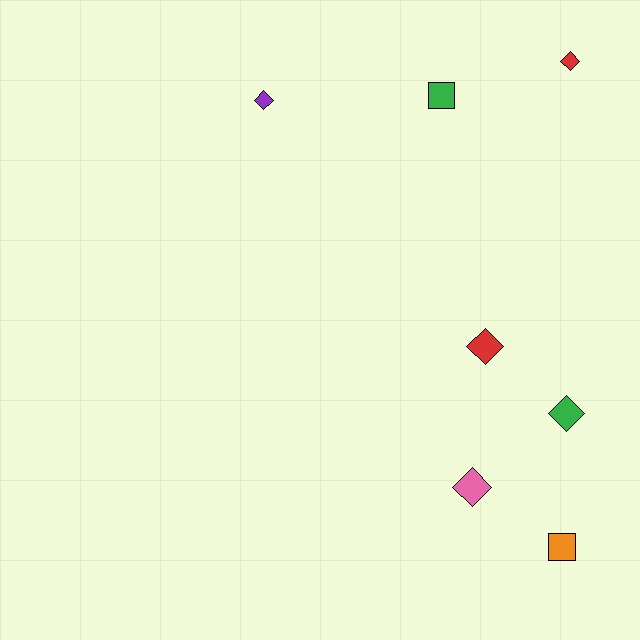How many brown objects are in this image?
There are no brown objects.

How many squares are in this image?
There are 2 squares.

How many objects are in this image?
There are 7 objects.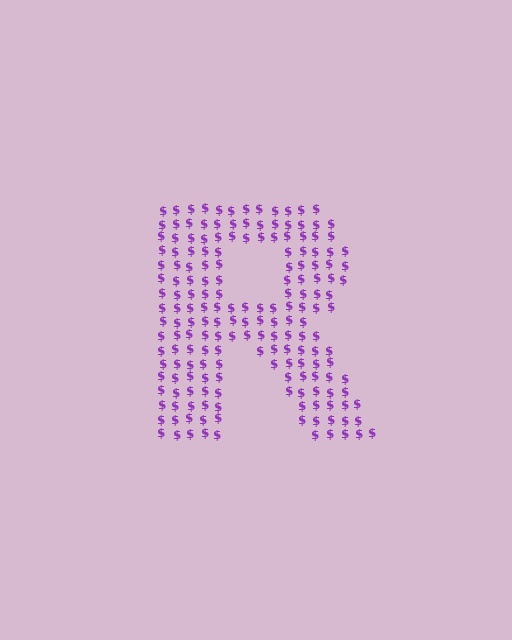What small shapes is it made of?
It is made of small dollar signs.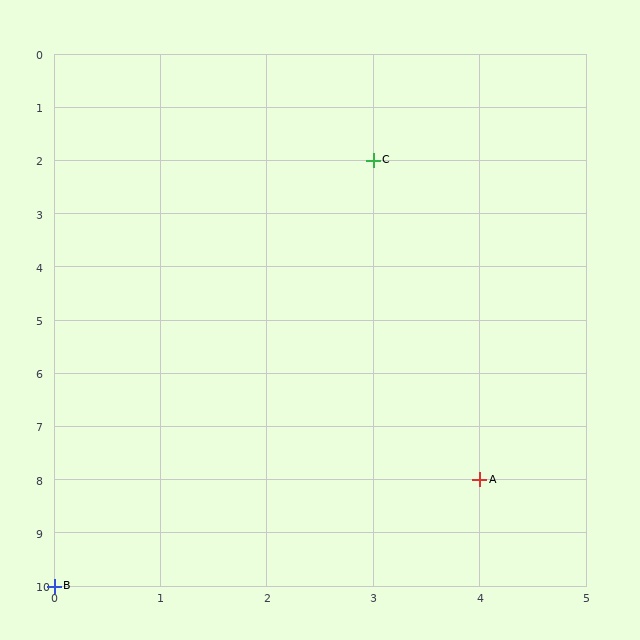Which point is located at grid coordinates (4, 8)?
Point A is at (4, 8).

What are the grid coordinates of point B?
Point B is at grid coordinates (0, 10).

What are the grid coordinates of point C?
Point C is at grid coordinates (3, 2).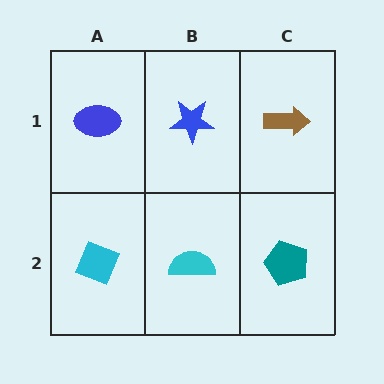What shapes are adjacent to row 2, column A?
A blue ellipse (row 1, column A), a cyan semicircle (row 2, column B).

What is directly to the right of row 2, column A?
A cyan semicircle.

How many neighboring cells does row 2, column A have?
2.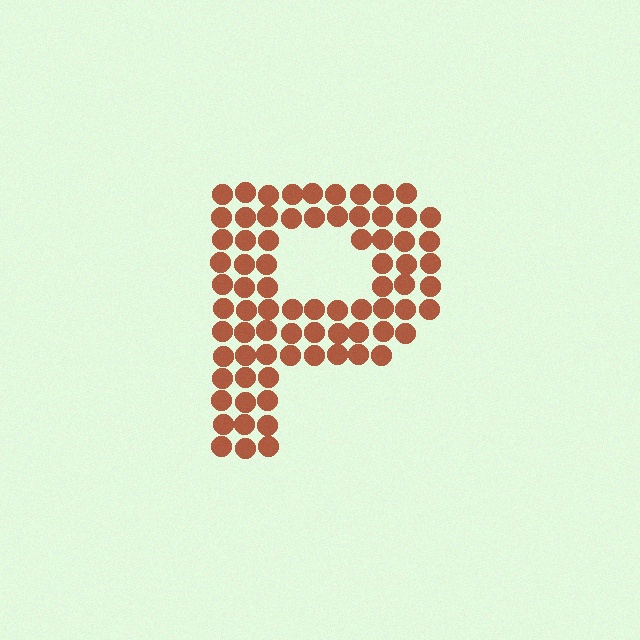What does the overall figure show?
The overall figure shows the letter P.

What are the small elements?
The small elements are circles.